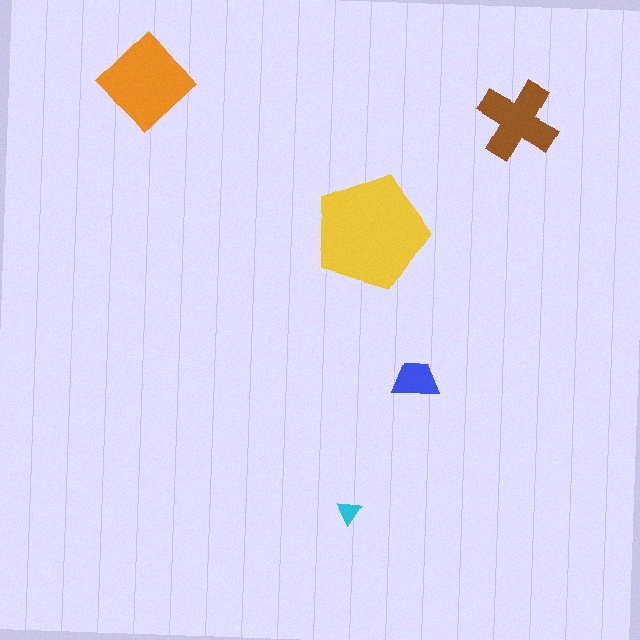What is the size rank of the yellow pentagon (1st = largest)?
1st.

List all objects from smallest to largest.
The cyan triangle, the blue trapezoid, the brown cross, the orange diamond, the yellow pentagon.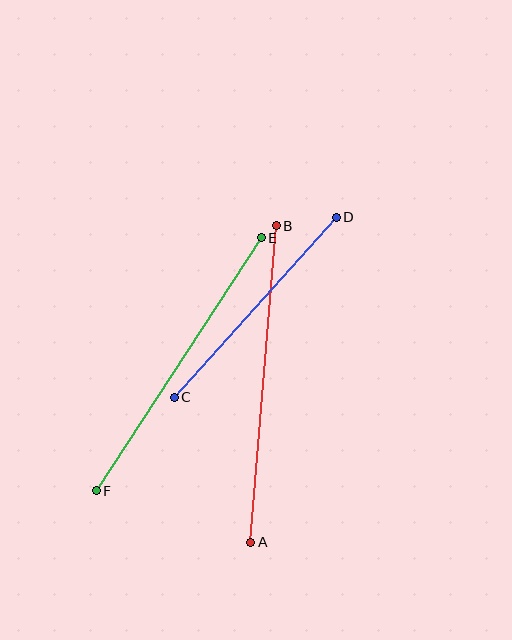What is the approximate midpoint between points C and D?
The midpoint is at approximately (255, 307) pixels.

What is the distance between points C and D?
The distance is approximately 242 pixels.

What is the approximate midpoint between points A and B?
The midpoint is at approximately (264, 384) pixels.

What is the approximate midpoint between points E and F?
The midpoint is at approximately (179, 364) pixels.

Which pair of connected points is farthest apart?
Points A and B are farthest apart.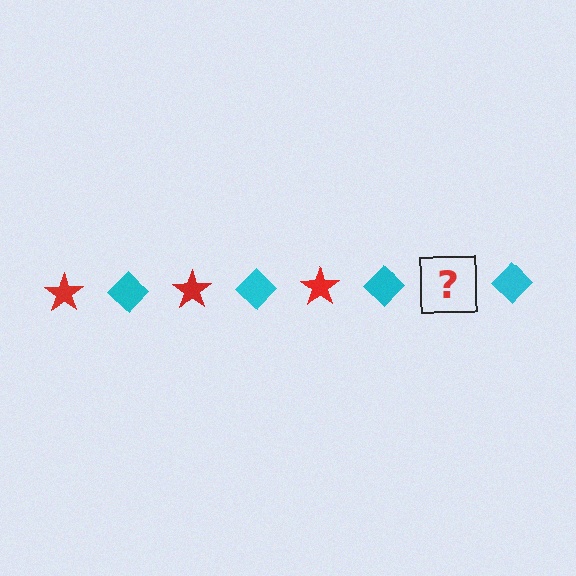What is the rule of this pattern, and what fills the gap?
The rule is that the pattern alternates between red star and cyan diamond. The gap should be filled with a red star.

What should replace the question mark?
The question mark should be replaced with a red star.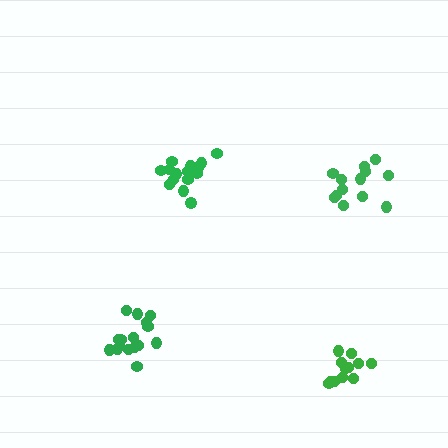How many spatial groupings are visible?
There are 4 spatial groupings.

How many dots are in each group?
Group 1: 15 dots, Group 2: 13 dots, Group 3: 16 dots, Group 4: 12 dots (56 total).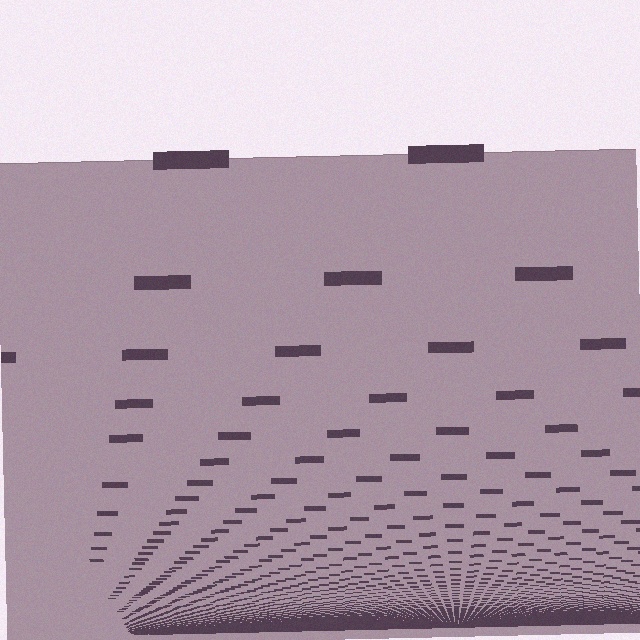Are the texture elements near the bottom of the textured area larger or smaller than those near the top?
Smaller. The gradient is inverted — elements near the bottom are smaller and denser.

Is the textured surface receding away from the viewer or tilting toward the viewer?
The surface appears to tilt toward the viewer. Texture elements get larger and sparser toward the top.